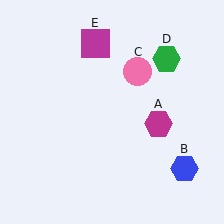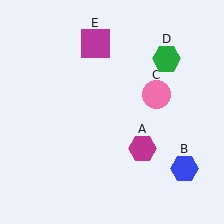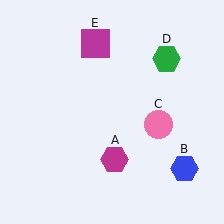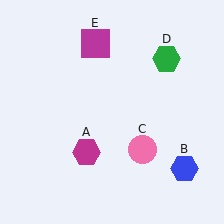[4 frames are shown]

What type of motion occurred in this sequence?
The magenta hexagon (object A), pink circle (object C) rotated clockwise around the center of the scene.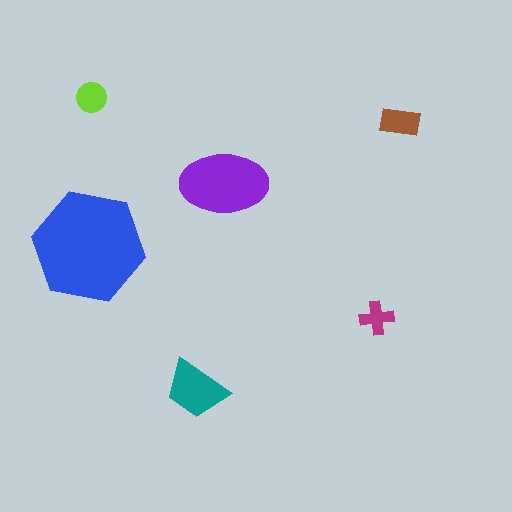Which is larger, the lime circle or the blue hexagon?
The blue hexagon.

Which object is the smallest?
The magenta cross.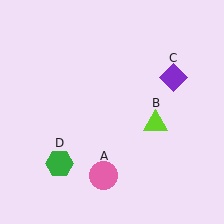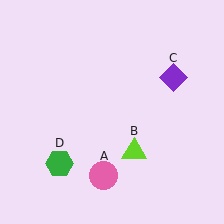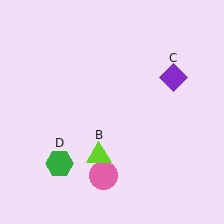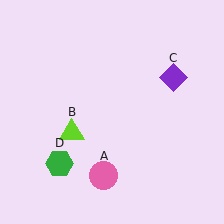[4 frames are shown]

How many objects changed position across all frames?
1 object changed position: lime triangle (object B).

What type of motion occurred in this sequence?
The lime triangle (object B) rotated clockwise around the center of the scene.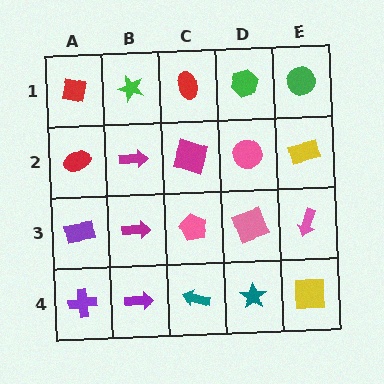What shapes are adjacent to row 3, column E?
A yellow rectangle (row 2, column E), a yellow square (row 4, column E), a pink square (row 3, column D).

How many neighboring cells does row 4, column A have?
2.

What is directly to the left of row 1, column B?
A red square.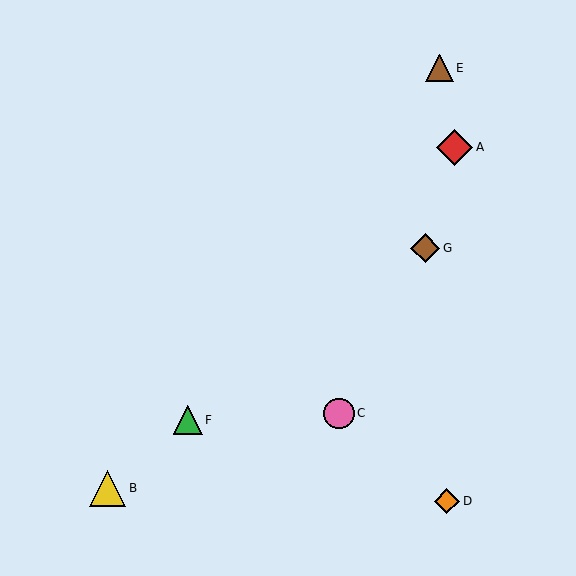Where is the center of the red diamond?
The center of the red diamond is at (454, 147).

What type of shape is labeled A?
Shape A is a red diamond.